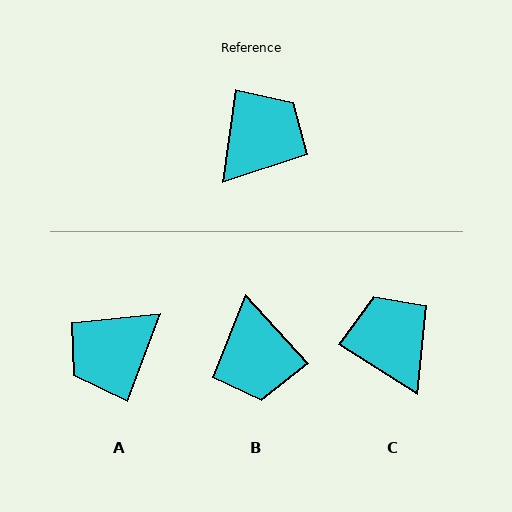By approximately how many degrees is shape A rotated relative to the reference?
Approximately 167 degrees counter-clockwise.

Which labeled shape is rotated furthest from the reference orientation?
A, about 167 degrees away.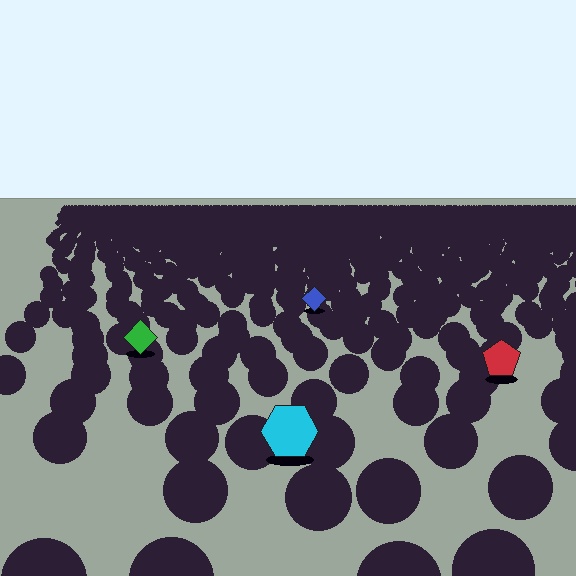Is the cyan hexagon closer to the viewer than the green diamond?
Yes. The cyan hexagon is closer — you can tell from the texture gradient: the ground texture is coarser near it.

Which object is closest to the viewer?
The cyan hexagon is closest. The texture marks near it are larger and more spread out.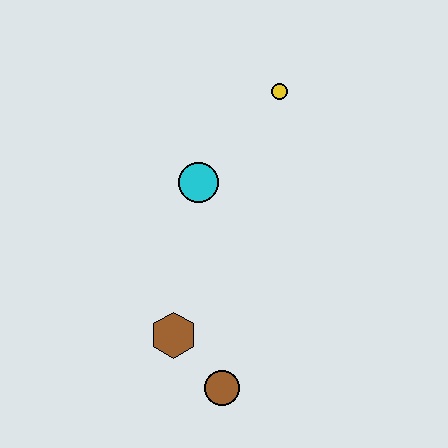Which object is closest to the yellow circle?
The cyan circle is closest to the yellow circle.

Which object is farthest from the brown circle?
The yellow circle is farthest from the brown circle.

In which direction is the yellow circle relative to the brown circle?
The yellow circle is above the brown circle.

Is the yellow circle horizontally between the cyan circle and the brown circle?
No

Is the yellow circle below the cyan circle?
No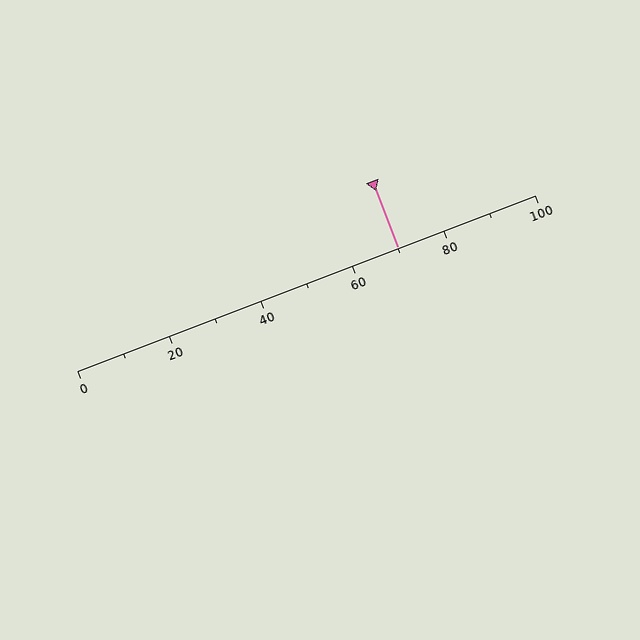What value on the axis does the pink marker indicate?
The marker indicates approximately 70.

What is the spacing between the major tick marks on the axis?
The major ticks are spaced 20 apart.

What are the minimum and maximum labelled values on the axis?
The axis runs from 0 to 100.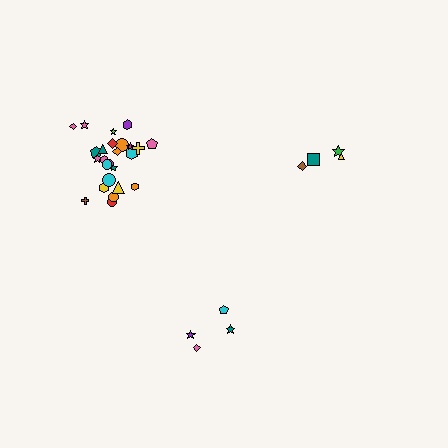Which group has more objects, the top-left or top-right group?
The top-left group.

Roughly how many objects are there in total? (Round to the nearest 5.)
Roughly 35 objects in total.